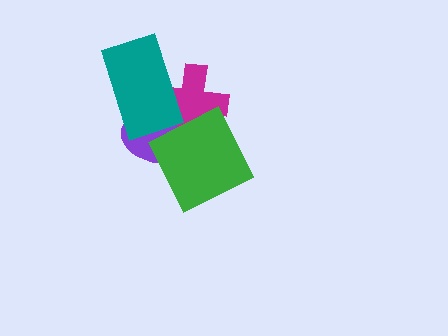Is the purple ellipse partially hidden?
Yes, it is partially covered by another shape.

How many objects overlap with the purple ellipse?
3 objects overlap with the purple ellipse.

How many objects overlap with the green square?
2 objects overlap with the green square.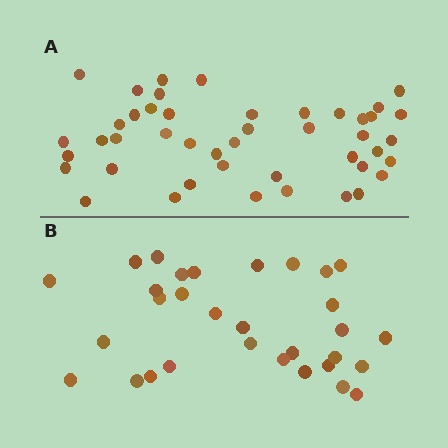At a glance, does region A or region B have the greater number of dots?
Region A (the top region) has more dots.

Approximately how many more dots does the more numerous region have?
Region A has approximately 15 more dots than region B.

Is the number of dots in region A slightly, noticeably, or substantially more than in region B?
Region A has substantially more. The ratio is roughly 1.5 to 1.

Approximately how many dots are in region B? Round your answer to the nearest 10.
About 30 dots. (The exact count is 31, which rounds to 30.)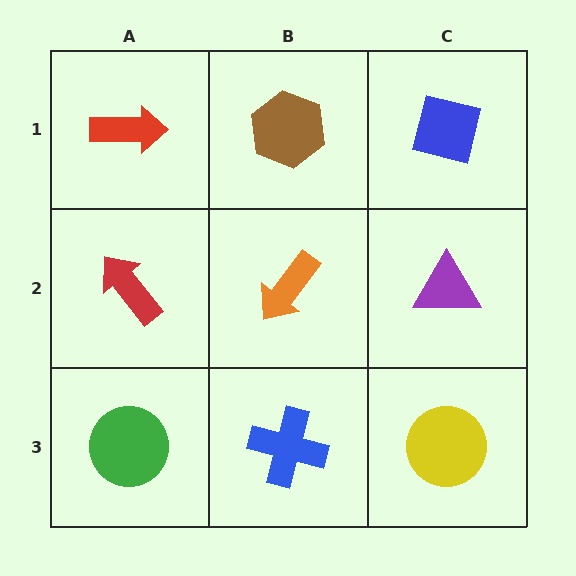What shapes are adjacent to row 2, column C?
A blue square (row 1, column C), a yellow circle (row 3, column C), an orange arrow (row 2, column B).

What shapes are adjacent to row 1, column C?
A purple triangle (row 2, column C), a brown hexagon (row 1, column B).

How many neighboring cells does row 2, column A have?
3.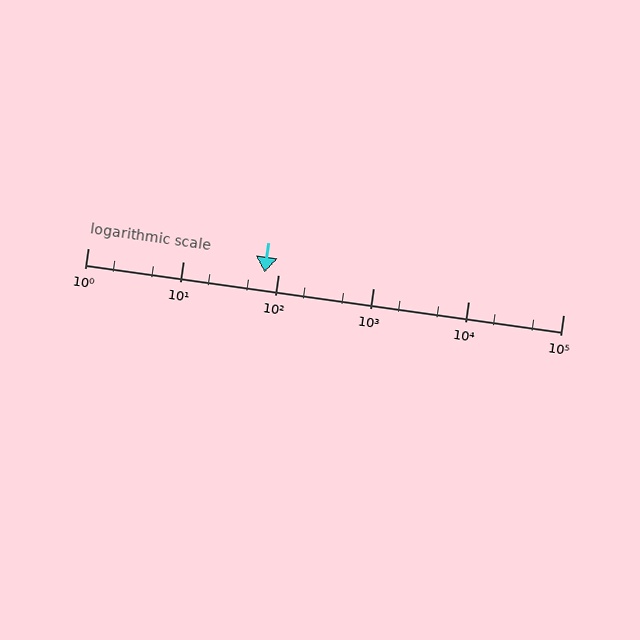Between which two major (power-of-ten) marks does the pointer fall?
The pointer is between 10 and 100.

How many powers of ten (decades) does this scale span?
The scale spans 5 decades, from 1 to 100000.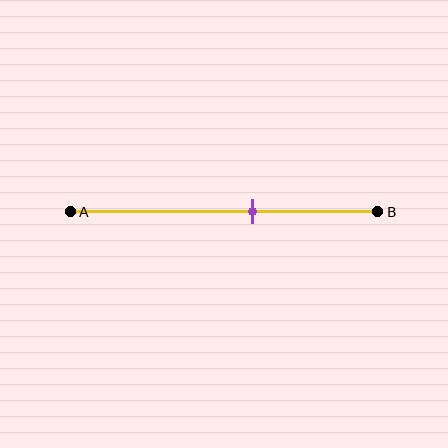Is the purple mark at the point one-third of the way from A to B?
No, the mark is at about 60% from A, not at the 33% one-third point.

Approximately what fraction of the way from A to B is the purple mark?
The purple mark is approximately 60% of the way from A to B.